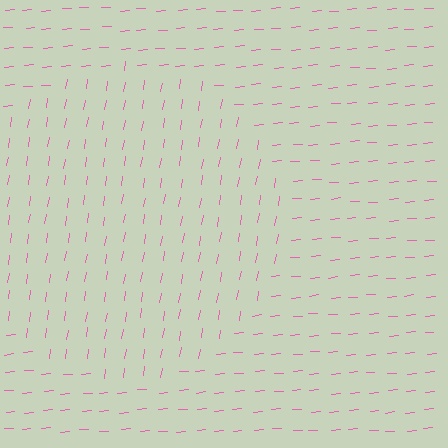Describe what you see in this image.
The image is filled with small pink line segments. A circle region in the image has lines oriented differently from the surrounding lines, creating a visible texture boundary.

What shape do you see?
I see a circle.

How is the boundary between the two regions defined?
The boundary is defined purely by a change in line orientation (approximately 76 degrees difference). All lines are the same color and thickness.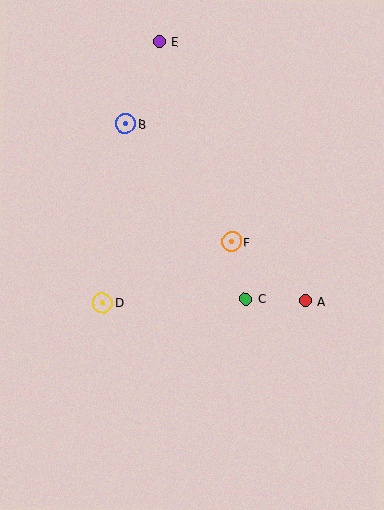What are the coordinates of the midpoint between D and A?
The midpoint between D and A is at (204, 302).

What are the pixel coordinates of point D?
Point D is at (103, 303).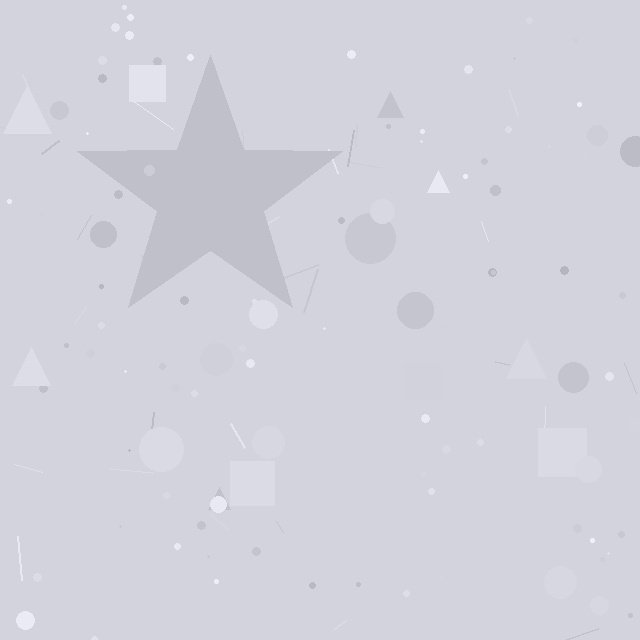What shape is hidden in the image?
A star is hidden in the image.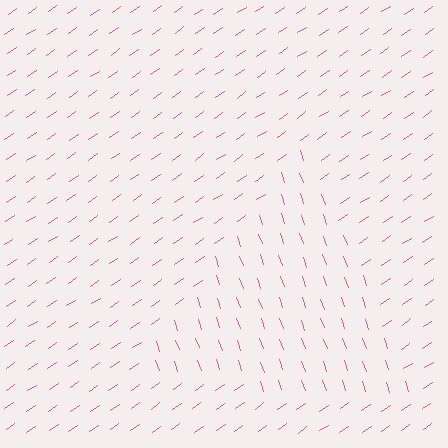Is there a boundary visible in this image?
Yes, there is a texture boundary formed by a change in line orientation.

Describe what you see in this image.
The image is filled with small pink line segments. A triangle region in the image has lines oriented differently from the surrounding lines, creating a visible texture boundary.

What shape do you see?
I see a triangle.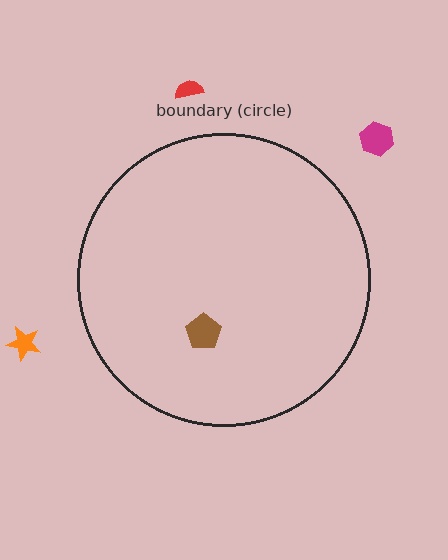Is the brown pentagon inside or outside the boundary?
Inside.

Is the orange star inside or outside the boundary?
Outside.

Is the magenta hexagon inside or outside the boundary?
Outside.